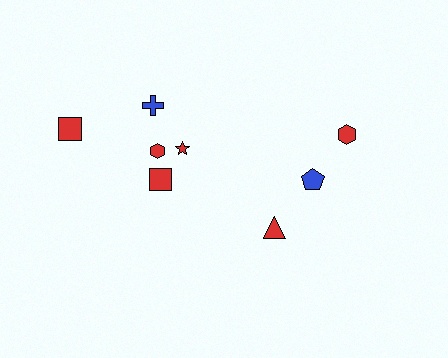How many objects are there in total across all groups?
There are 8 objects.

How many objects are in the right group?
There are 3 objects.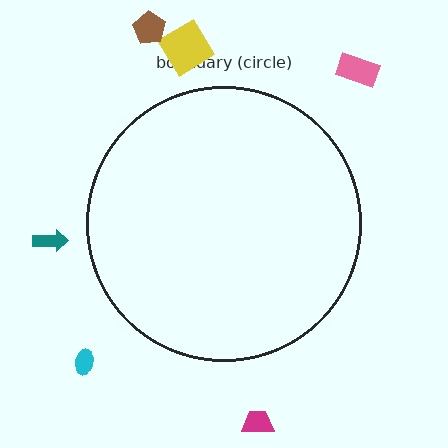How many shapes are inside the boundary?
0 inside, 6 outside.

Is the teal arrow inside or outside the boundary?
Outside.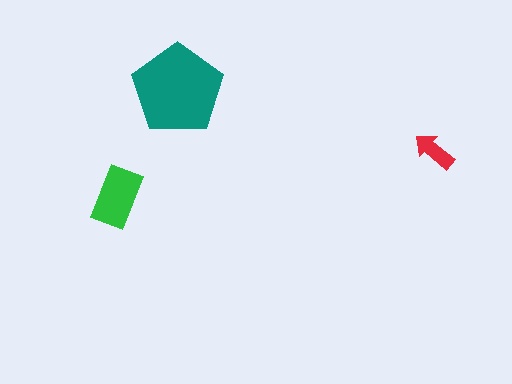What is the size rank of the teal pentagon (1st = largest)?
1st.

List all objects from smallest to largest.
The red arrow, the green rectangle, the teal pentagon.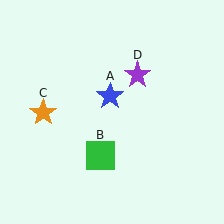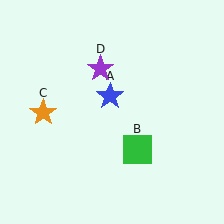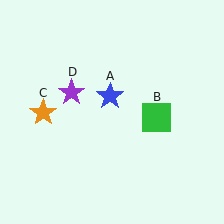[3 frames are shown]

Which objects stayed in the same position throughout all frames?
Blue star (object A) and orange star (object C) remained stationary.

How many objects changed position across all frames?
2 objects changed position: green square (object B), purple star (object D).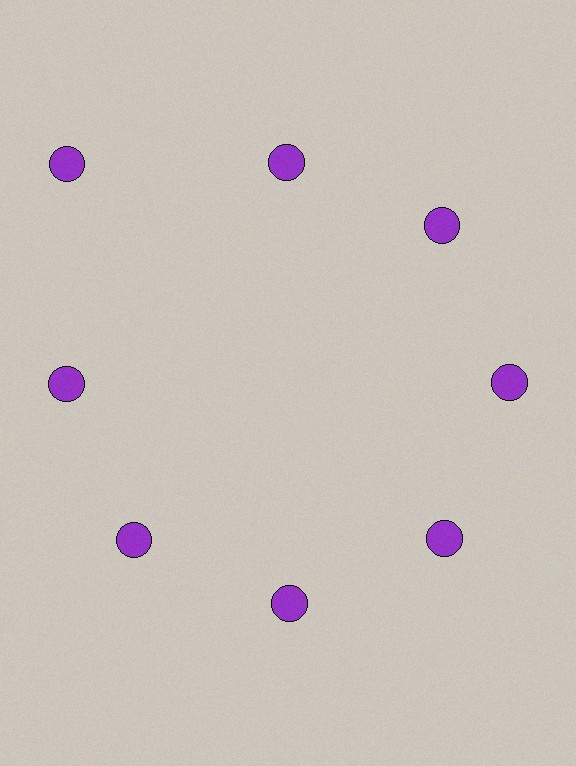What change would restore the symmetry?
The symmetry would be restored by moving it inward, back onto the ring so that all 8 circles sit at equal angles and equal distance from the center.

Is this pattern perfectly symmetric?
No. The 8 purple circles are arranged in a ring, but one element near the 10 o'clock position is pushed outward from the center, breaking the 8-fold rotational symmetry.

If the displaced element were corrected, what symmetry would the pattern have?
It would have 8-fold rotational symmetry — the pattern would map onto itself every 45 degrees.